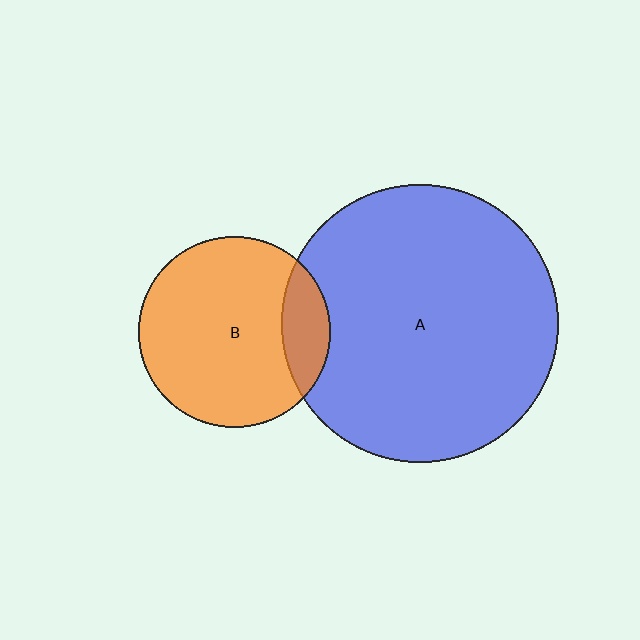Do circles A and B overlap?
Yes.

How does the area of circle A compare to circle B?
Approximately 2.1 times.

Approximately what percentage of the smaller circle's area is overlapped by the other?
Approximately 15%.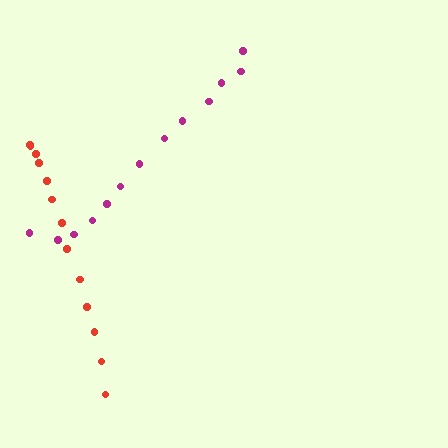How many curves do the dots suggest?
There are 2 distinct paths.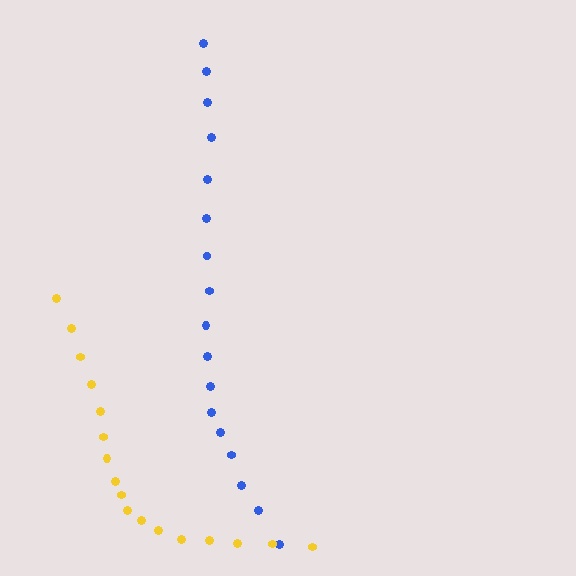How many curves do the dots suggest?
There are 2 distinct paths.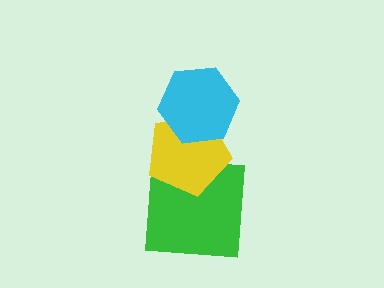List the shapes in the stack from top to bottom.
From top to bottom: the cyan hexagon, the yellow pentagon, the green square.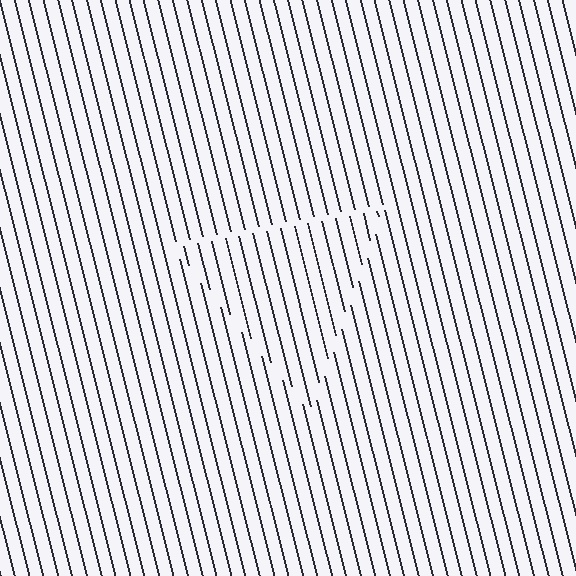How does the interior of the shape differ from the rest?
The interior of the shape contains the same grating, shifted by half a period — the contour is defined by the phase discontinuity where line-ends from the inner and outer gratings abut.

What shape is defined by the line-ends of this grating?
An illusory triangle. The interior of the shape contains the same grating, shifted by half a period — the contour is defined by the phase discontinuity where line-ends from the inner and outer gratings abut.